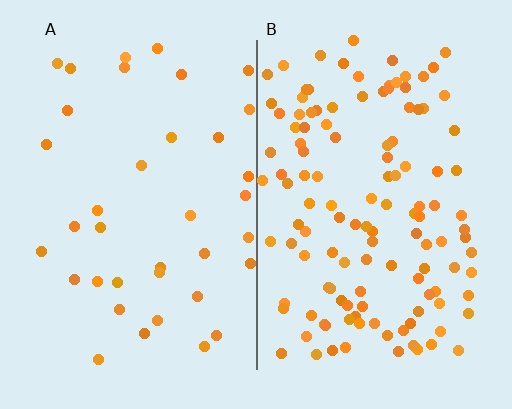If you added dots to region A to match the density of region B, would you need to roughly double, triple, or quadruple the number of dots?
Approximately triple.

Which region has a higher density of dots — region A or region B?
B (the right).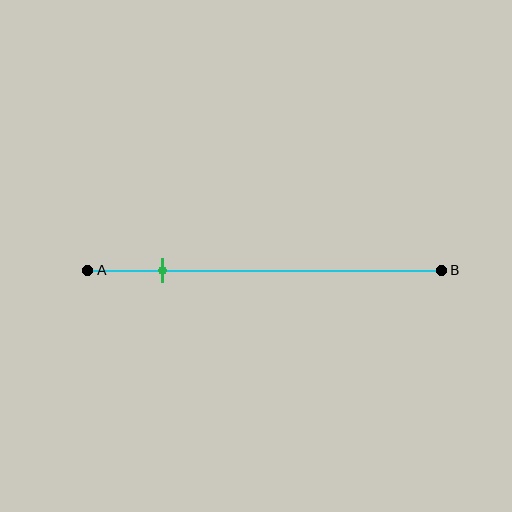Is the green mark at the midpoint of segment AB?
No, the mark is at about 20% from A, not at the 50% midpoint.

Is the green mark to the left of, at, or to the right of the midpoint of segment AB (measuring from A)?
The green mark is to the left of the midpoint of segment AB.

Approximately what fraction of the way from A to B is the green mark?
The green mark is approximately 20% of the way from A to B.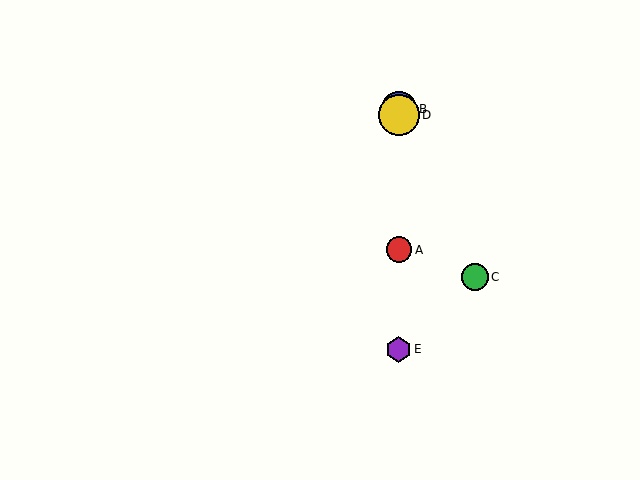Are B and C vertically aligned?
No, B is at x≈399 and C is at x≈475.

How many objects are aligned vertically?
4 objects (A, B, D, E) are aligned vertically.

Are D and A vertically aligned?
Yes, both are at x≈399.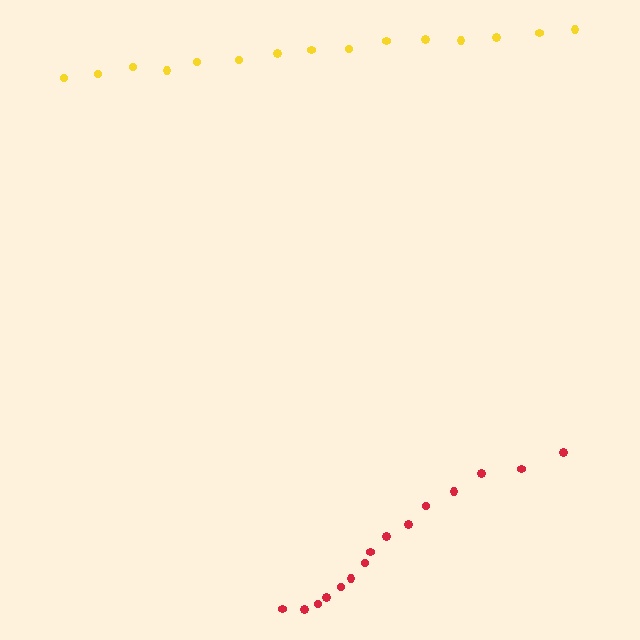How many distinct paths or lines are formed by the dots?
There are 2 distinct paths.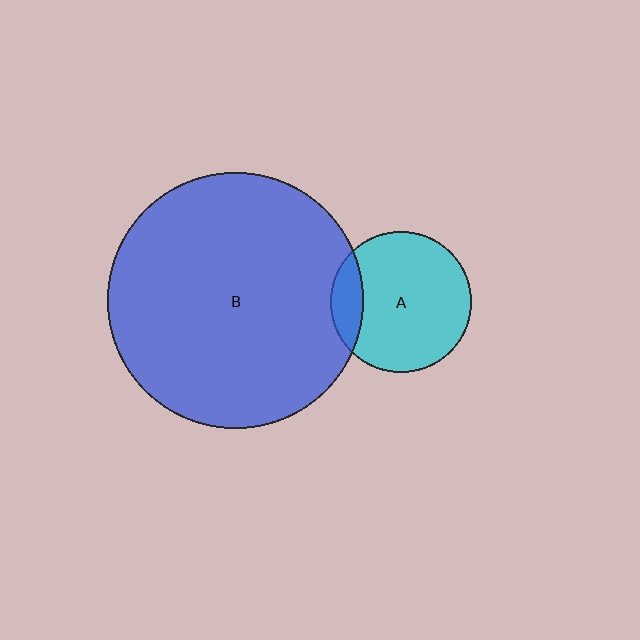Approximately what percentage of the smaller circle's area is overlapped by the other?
Approximately 15%.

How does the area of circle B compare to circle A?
Approximately 3.3 times.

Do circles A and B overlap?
Yes.